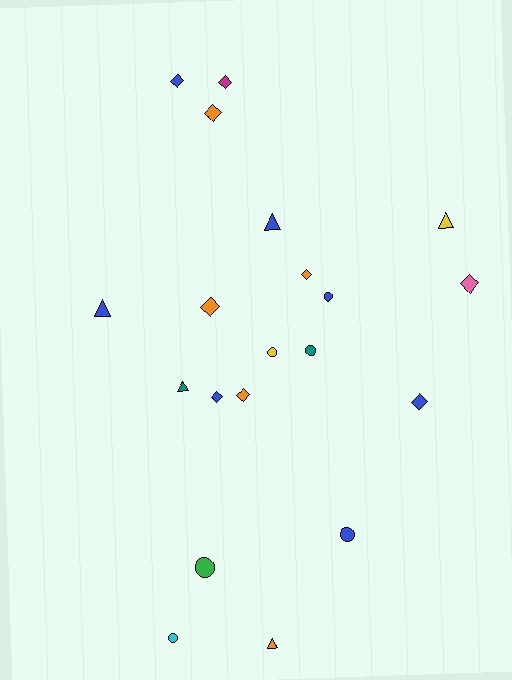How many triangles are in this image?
There are 5 triangles.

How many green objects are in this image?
There is 1 green object.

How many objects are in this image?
There are 20 objects.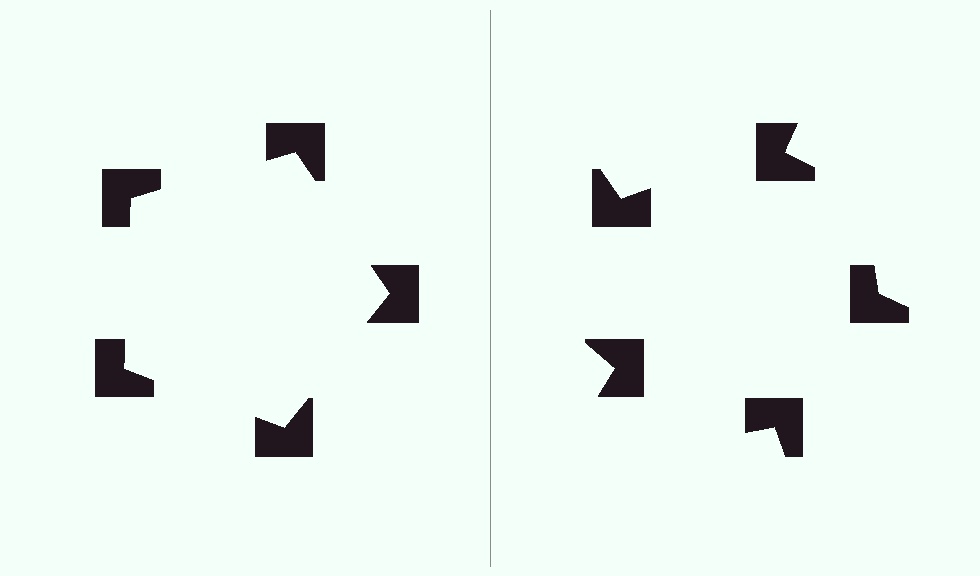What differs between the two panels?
The notched squares are positioned identically on both sides; only the wedge orientations differ. On the left they align to a pentagon; on the right they are misaligned.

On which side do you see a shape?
An illusory pentagon appears on the left side. On the right side the wedge cuts are rotated, so no coherent shape forms.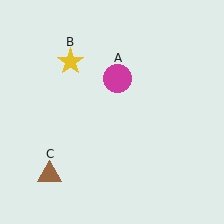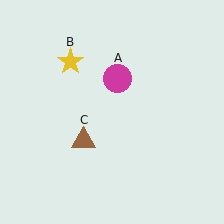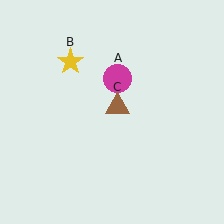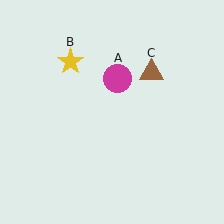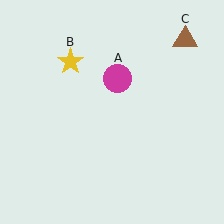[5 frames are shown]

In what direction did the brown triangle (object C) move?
The brown triangle (object C) moved up and to the right.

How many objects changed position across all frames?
1 object changed position: brown triangle (object C).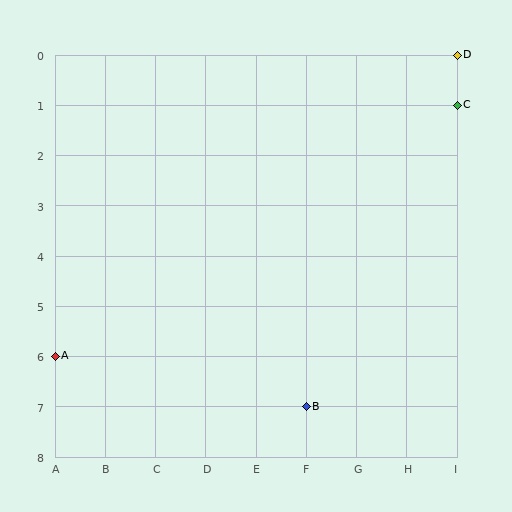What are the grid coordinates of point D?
Point D is at grid coordinates (I, 0).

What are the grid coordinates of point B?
Point B is at grid coordinates (F, 7).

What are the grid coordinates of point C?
Point C is at grid coordinates (I, 1).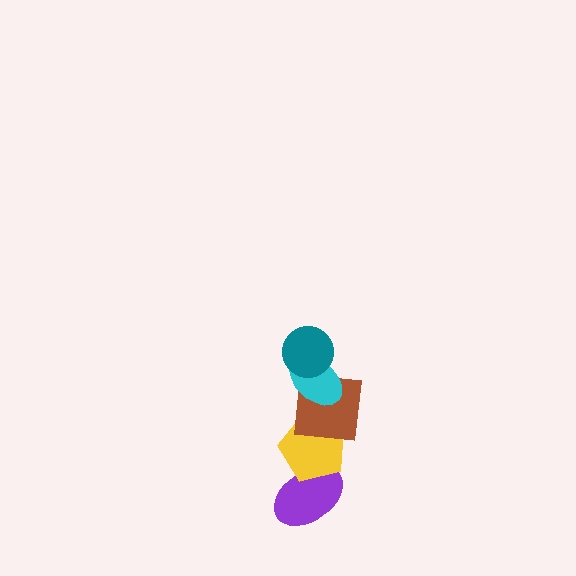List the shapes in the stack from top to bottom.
From top to bottom: the teal circle, the cyan ellipse, the brown square, the yellow pentagon, the purple ellipse.